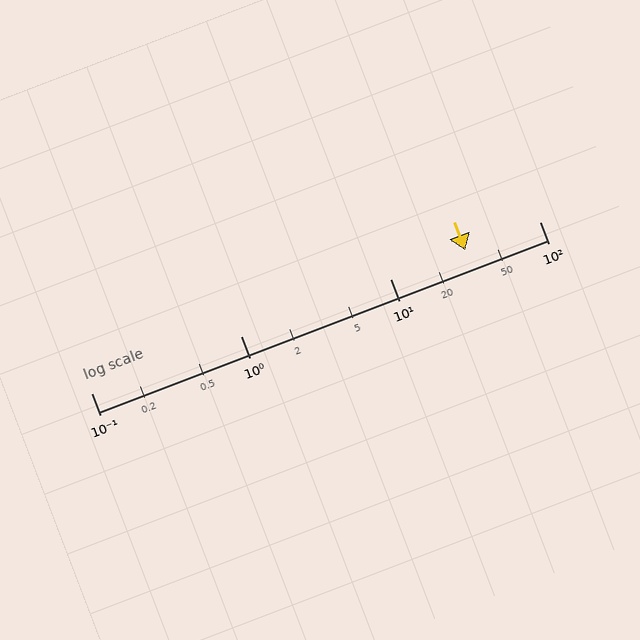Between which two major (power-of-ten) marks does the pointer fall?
The pointer is between 10 and 100.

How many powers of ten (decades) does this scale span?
The scale spans 3 decades, from 0.1 to 100.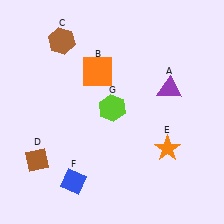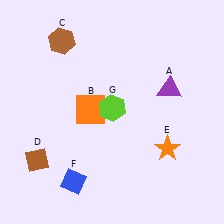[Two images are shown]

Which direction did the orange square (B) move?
The orange square (B) moved down.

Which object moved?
The orange square (B) moved down.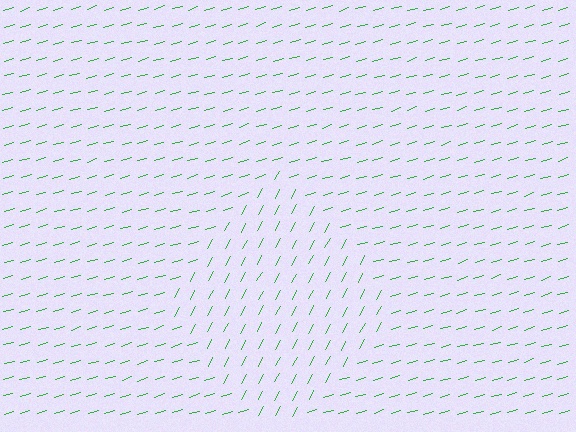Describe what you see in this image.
The image is filled with small green line segments. A diamond region in the image has lines oriented differently from the surrounding lines, creating a visible texture boundary.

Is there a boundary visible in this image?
Yes, there is a texture boundary formed by a change in line orientation.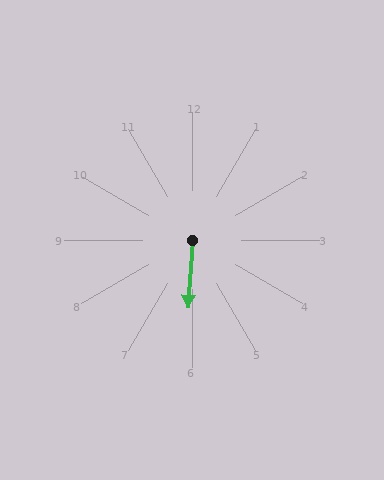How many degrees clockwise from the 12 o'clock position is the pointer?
Approximately 184 degrees.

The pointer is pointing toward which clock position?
Roughly 6 o'clock.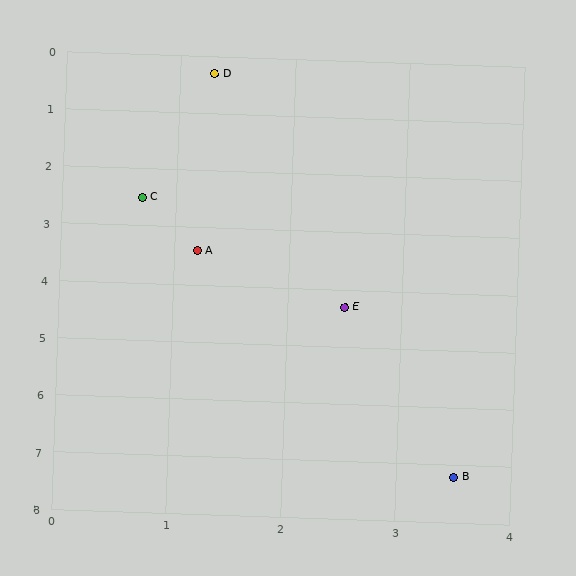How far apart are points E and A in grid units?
Points E and A are about 1.6 grid units apart.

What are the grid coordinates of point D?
Point D is at approximately (1.3, 0.3).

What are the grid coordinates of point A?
Point A is at approximately (1.2, 3.4).